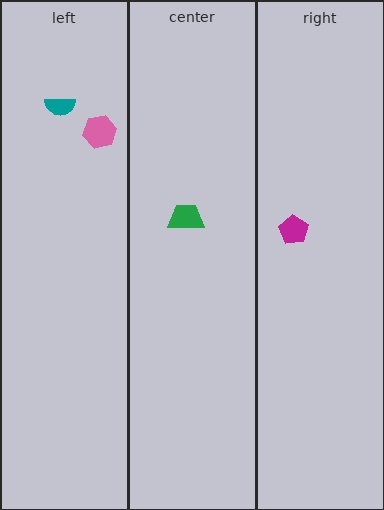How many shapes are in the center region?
1.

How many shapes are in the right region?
1.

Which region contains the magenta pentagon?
The right region.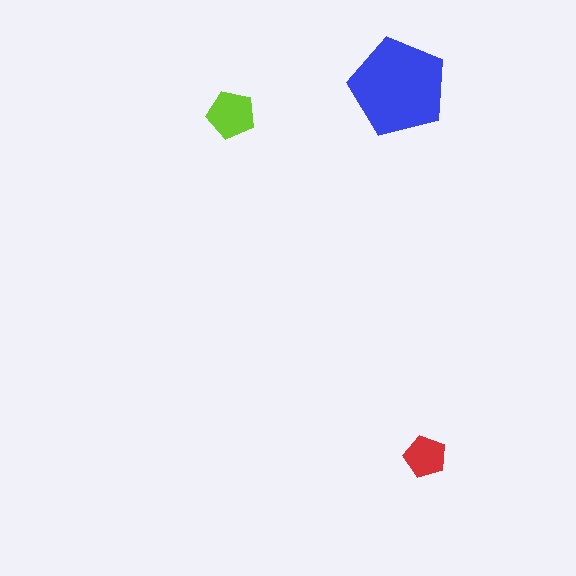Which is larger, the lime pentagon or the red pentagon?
The lime one.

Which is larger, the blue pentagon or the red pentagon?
The blue one.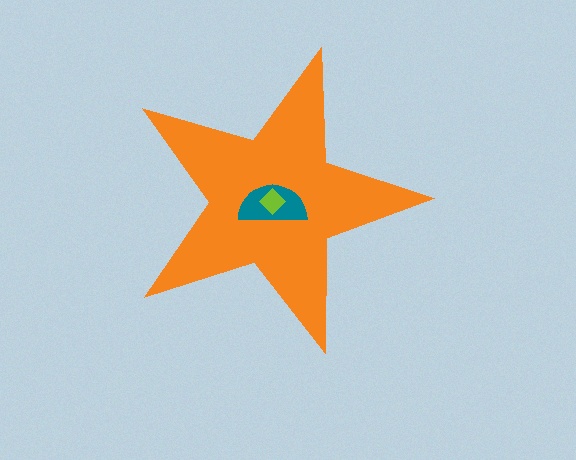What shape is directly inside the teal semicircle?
The lime diamond.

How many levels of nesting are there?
3.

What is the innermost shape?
The lime diamond.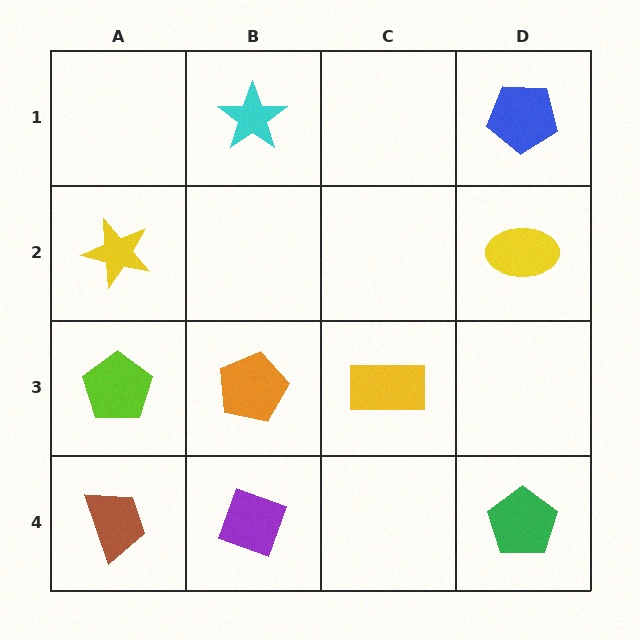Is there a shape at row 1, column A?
No, that cell is empty.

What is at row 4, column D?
A green pentagon.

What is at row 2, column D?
A yellow ellipse.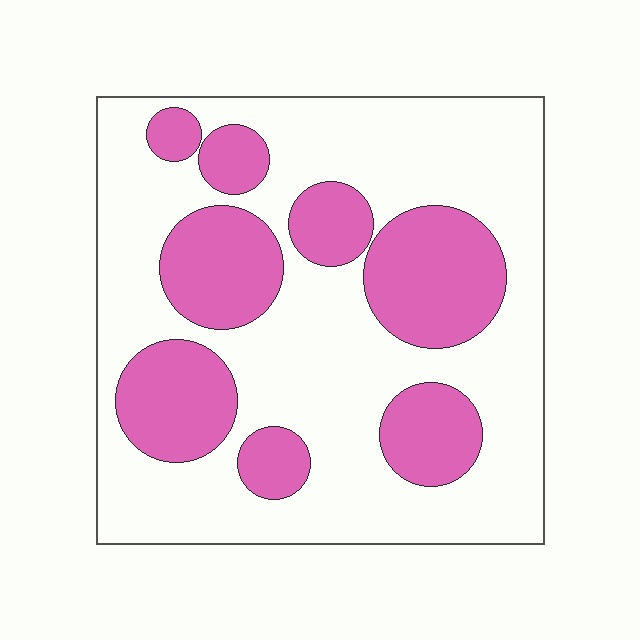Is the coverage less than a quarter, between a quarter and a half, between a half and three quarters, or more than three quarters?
Between a quarter and a half.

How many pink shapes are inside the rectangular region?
8.